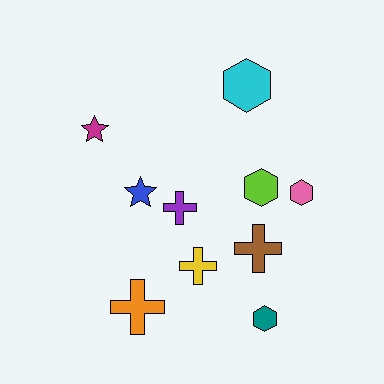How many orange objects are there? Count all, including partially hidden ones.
There is 1 orange object.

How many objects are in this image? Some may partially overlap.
There are 10 objects.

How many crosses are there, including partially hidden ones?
There are 4 crosses.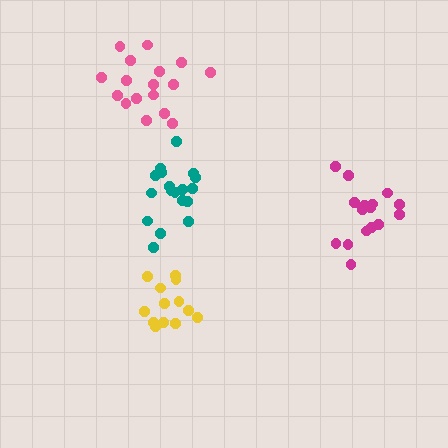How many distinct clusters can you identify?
There are 4 distinct clusters.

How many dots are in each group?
Group 1: 16 dots, Group 2: 17 dots, Group 3: 13 dots, Group 4: 18 dots (64 total).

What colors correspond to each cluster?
The clusters are colored: magenta, pink, yellow, teal.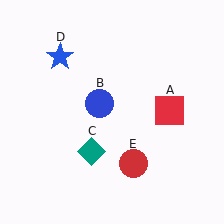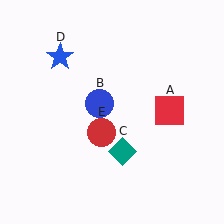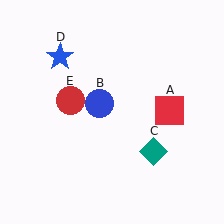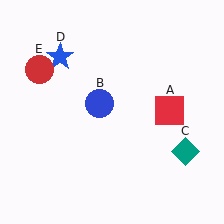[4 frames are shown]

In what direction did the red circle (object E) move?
The red circle (object E) moved up and to the left.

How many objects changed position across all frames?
2 objects changed position: teal diamond (object C), red circle (object E).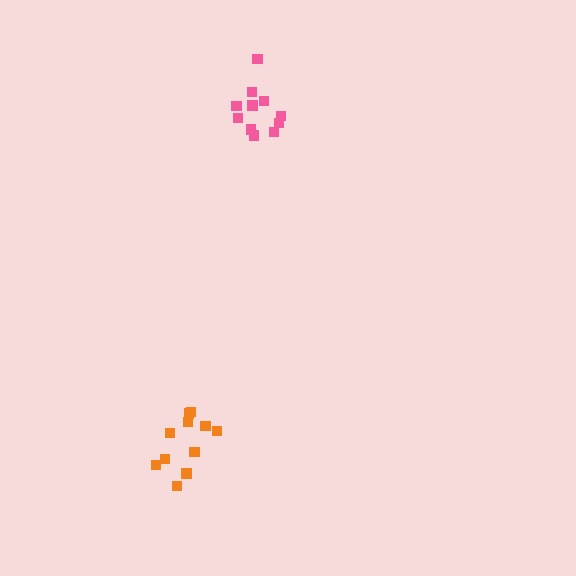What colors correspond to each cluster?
The clusters are colored: orange, pink.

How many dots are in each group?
Group 1: 11 dots, Group 2: 11 dots (22 total).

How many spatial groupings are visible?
There are 2 spatial groupings.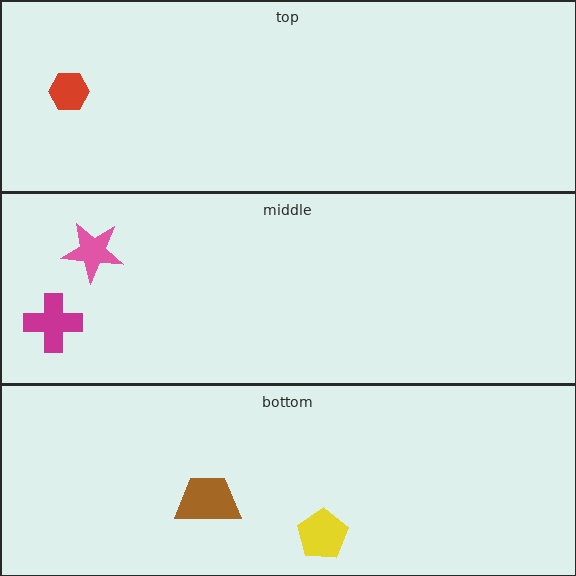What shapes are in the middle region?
The magenta cross, the pink star.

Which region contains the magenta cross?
The middle region.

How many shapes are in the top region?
1.